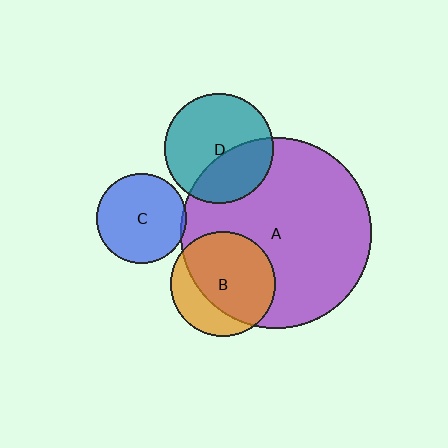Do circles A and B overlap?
Yes.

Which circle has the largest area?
Circle A (purple).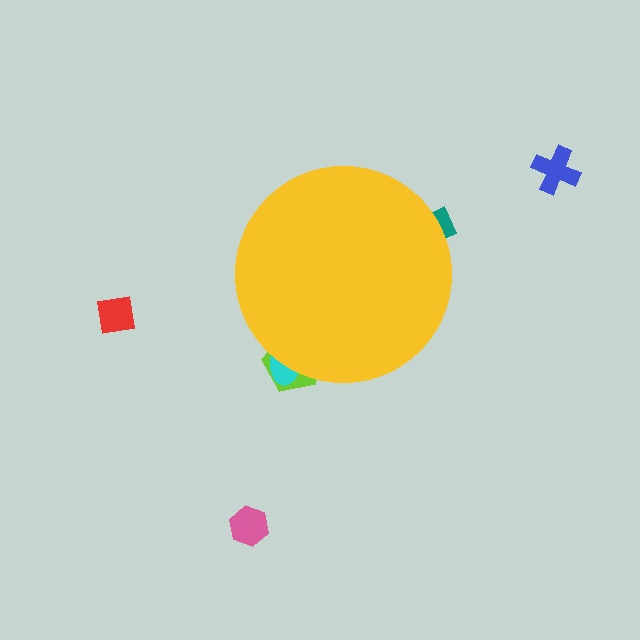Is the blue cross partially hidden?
No, the blue cross is fully visible.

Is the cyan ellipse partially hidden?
Yes, the cyan ellipse is partially hidden behind the yellow circle.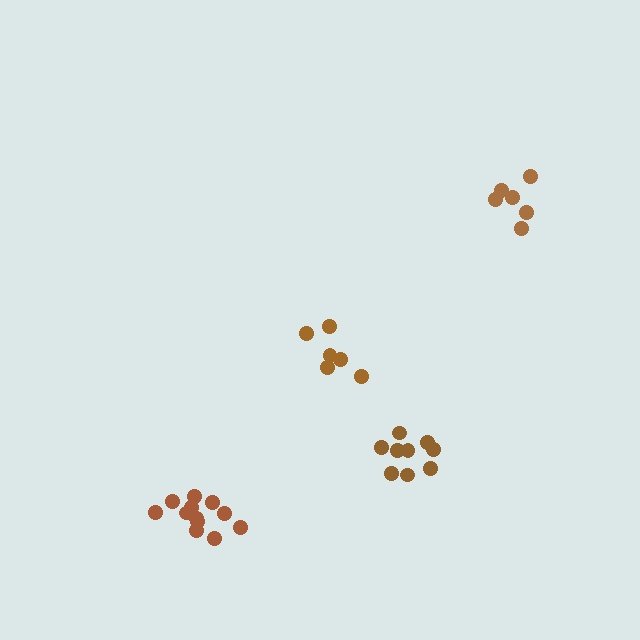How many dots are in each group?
Group 1: 6 dots, Group 2: 12 dots, Group 3: 9 dots, Group 4: 6 dots (33 total).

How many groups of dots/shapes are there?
There are 4 groups.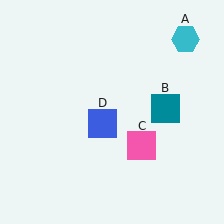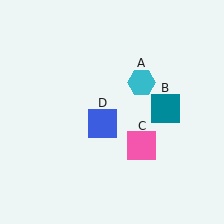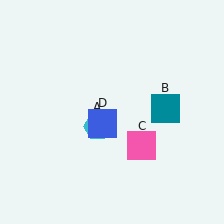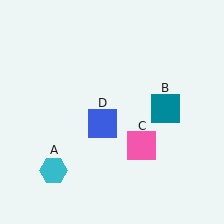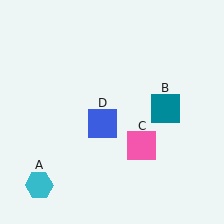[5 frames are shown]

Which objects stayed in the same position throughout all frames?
Teal square (object B) and pink square (object C) and blue square (object D) remained stationary.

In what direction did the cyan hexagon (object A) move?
The cyan hexagon (object A) moved down and to the left.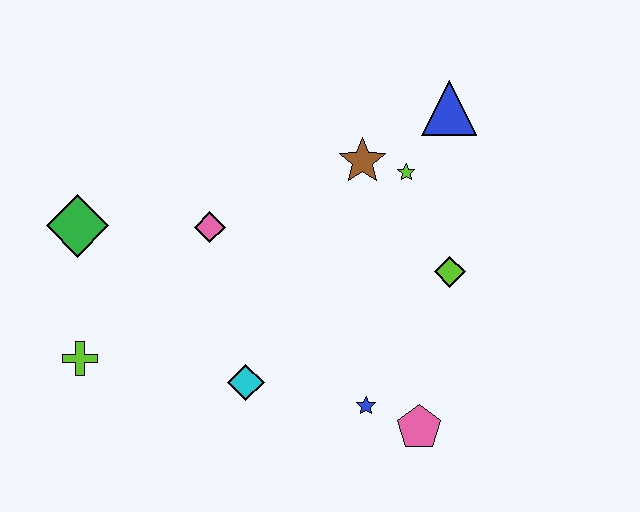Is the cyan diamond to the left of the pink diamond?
No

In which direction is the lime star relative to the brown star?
The lime star is to the right of the brown star.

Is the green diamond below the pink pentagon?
No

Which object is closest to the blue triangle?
The lime star is closest to the blue triangle.